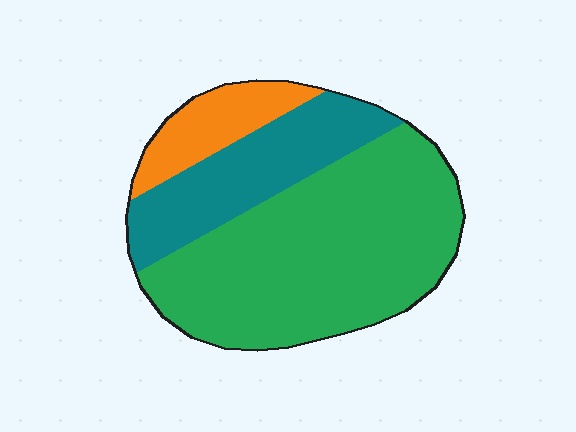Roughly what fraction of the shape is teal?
Teal takes up about one quarter (1/4) of the shape.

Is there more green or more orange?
Green.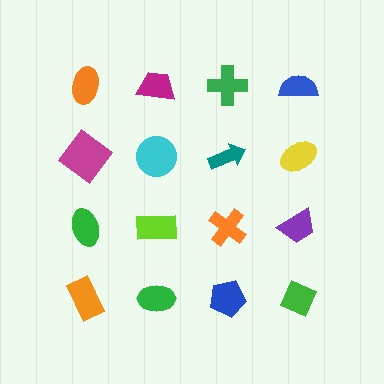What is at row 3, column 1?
A green ellipse.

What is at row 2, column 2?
A cyan circle.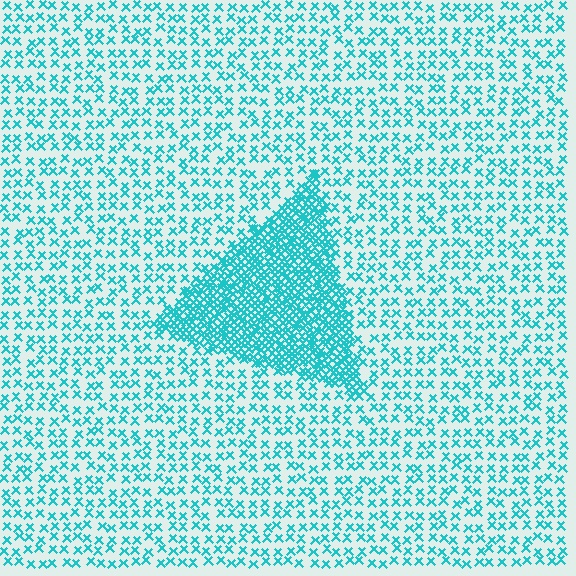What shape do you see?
I see a triangle.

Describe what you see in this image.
The image contains small cyan elements arranged at two different densities. A triangle-shaped region is visible where the elements are more densely packed than the surrounding area.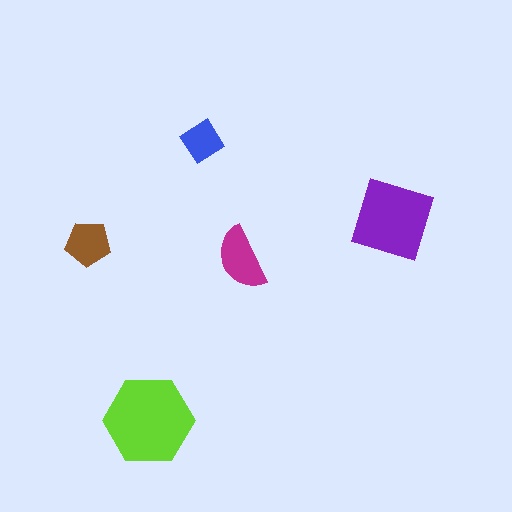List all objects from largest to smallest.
The lime hexagon, the purple square, the magenta semicircle, the brown pentagon, the blue diamond.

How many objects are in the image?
There are 5 objects in the image.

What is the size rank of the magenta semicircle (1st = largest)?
3rd.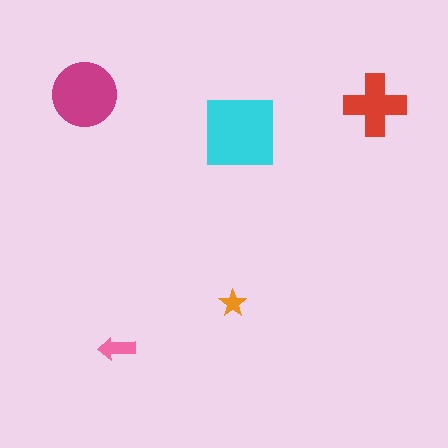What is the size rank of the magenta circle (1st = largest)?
2nd.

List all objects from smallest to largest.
The orange star, the pink arrow, the red cross, the magenta circle, the cyan square.